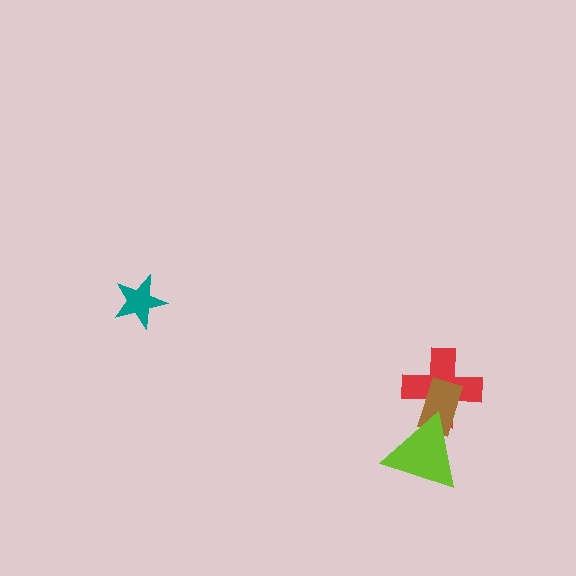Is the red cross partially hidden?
Yes, it is partially covered by another shape.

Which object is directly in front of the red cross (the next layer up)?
The brown rectangle is directly in front of the red cross.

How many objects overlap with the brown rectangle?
2 objects overlap with the brown rectangle.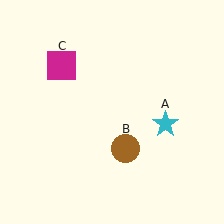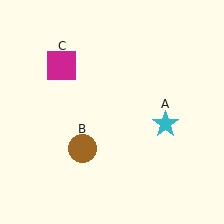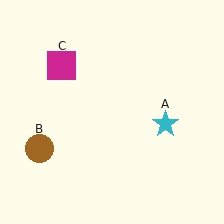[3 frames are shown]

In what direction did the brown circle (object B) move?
The brown circle (object B) moved left.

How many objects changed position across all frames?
1 object changed position: brown circle (object B).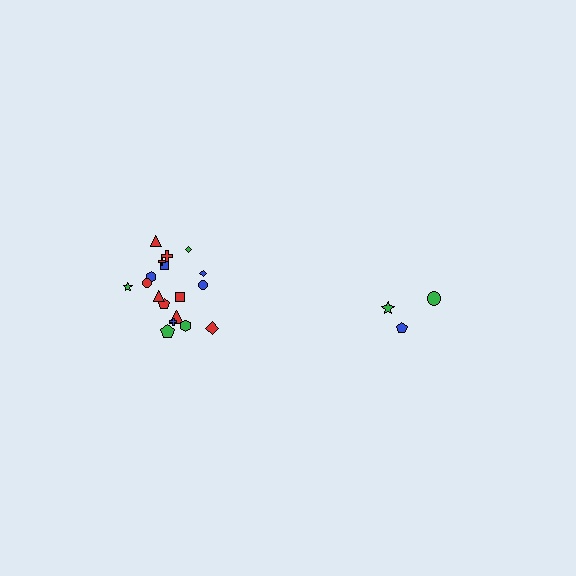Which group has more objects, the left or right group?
The left group.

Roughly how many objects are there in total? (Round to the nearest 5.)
Roughly 20 objects in total.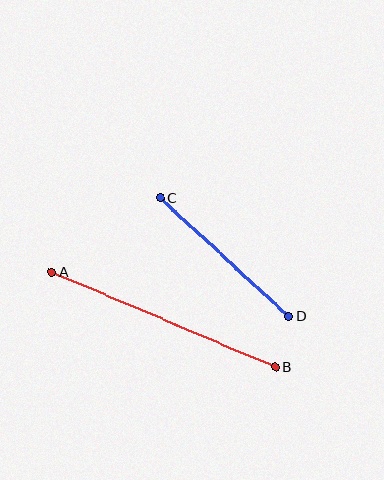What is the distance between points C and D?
The distance is approximately 174 pixels.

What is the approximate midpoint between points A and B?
The midpoint is at approximately (164, 319) pixels.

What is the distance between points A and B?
The distance is approximately 242 pixels.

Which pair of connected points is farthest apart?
Points A and B are farthest apart.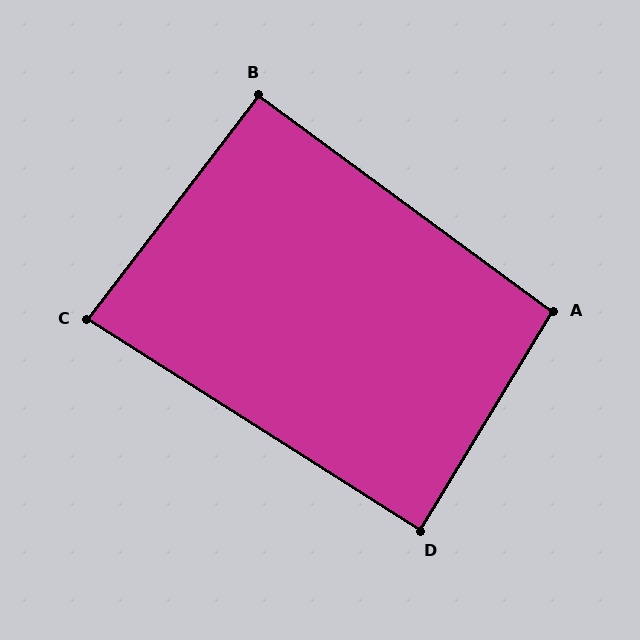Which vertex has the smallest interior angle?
C, at approximately 85 degrees.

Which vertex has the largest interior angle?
A, at approximately 95 degrees.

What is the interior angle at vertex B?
Approximately 91 degrees (approximately right).